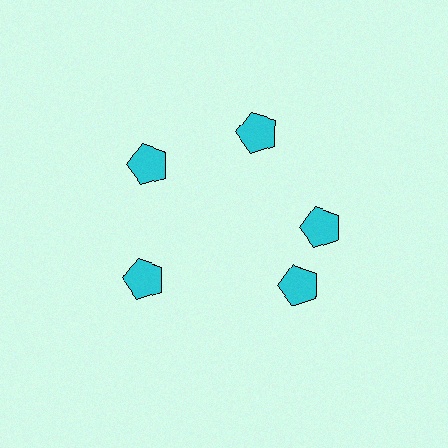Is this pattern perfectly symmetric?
No. The 5 cyan pentagons are arranged in a ring, but one element near the 5 o'clock position is rotated out of alignment along the ring, breaking the 5-fold rotational symmetry.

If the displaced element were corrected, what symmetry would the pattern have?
It would have 5-fold rotational symmetry — the pattern would map onto itself every 72 degrees.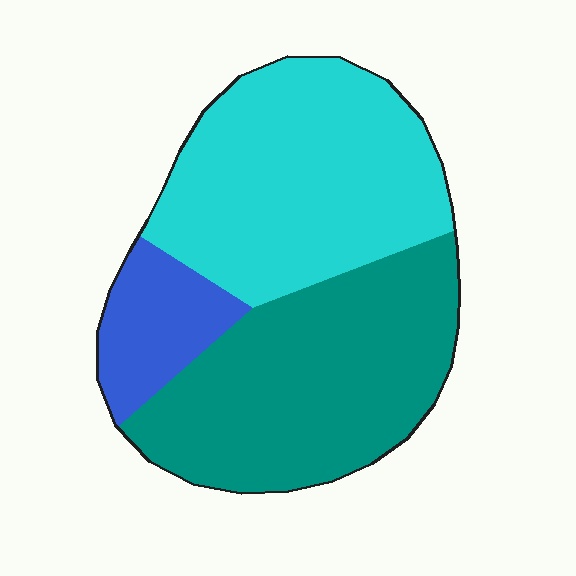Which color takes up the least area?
Blue, at roughly 15%.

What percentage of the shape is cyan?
Cyan covers about 45% of the shape.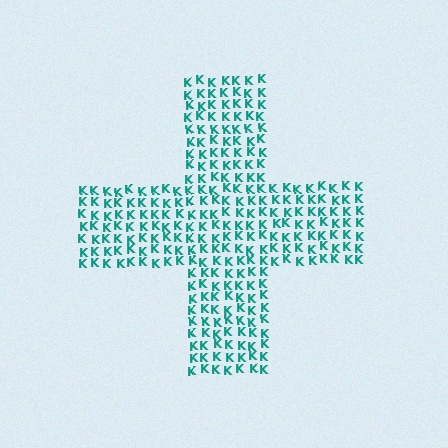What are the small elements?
The small elements are letter K's.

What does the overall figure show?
The overall figure shows a cross.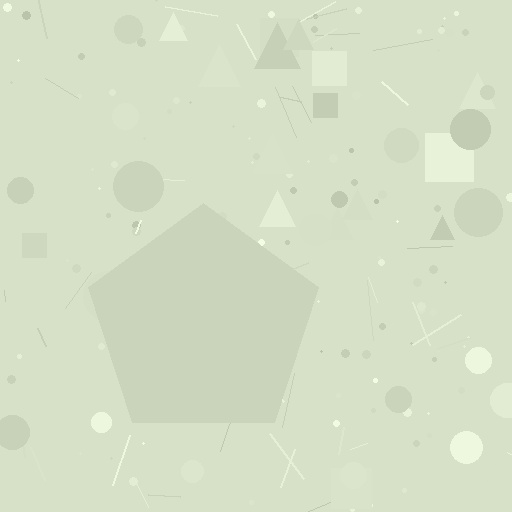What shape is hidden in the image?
A pentagon is hidden in the image.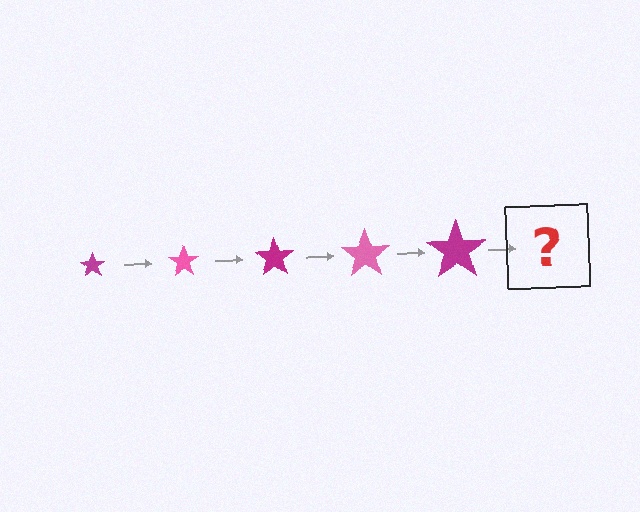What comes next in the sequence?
The next element should be a pink star, larger than the previous one.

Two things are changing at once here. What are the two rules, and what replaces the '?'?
The two rules are that the star grows larger each step and the color cycles through magenta and pink. The '?' should be a pink star, larger than the previous one.